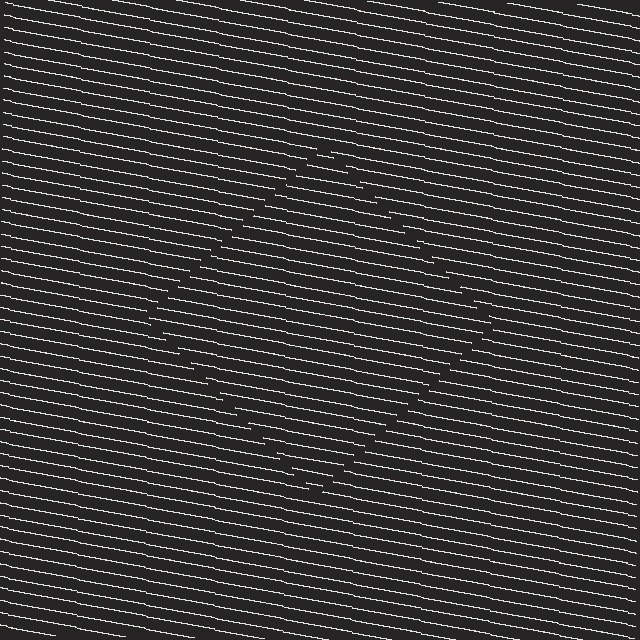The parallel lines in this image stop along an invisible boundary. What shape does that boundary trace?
An illusory square. The interior of the shape contains the same grating, shifted by half a period — the contour is defined by the phase discontinuity where line-ends from the inner and outer gratings abut.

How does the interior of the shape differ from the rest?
The interior of the shape contains the same grating, shifted by half a period — the contour is defined by the phase discontinuity where line-ends from the inner and outer gratings abut.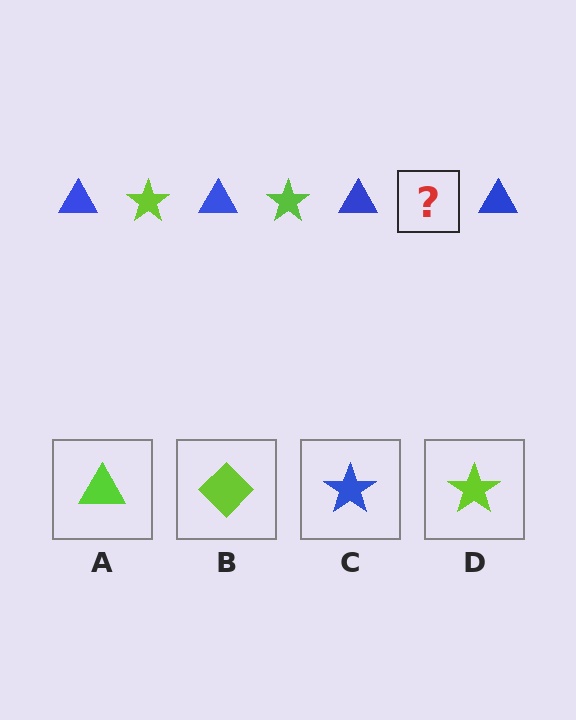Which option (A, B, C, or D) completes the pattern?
D.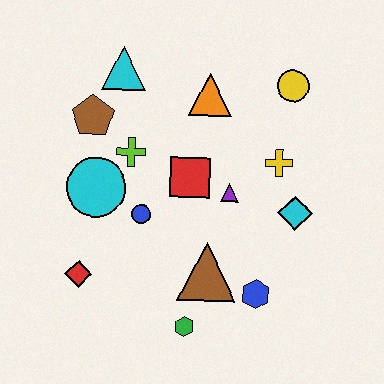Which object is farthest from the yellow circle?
The red diamond is farthest from the yellow circle.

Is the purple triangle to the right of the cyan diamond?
No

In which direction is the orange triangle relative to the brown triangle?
The orange triangle is above the brown triangle.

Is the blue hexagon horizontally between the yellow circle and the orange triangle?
Yes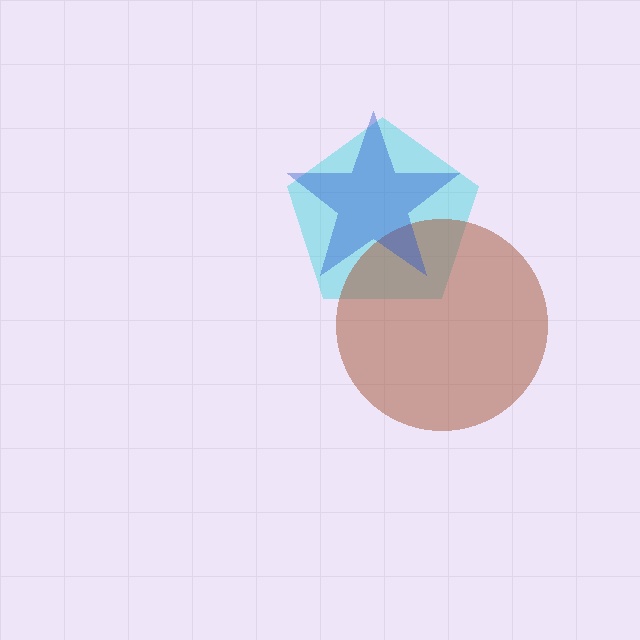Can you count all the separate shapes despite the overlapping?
Yes, there are 3 separate shapes.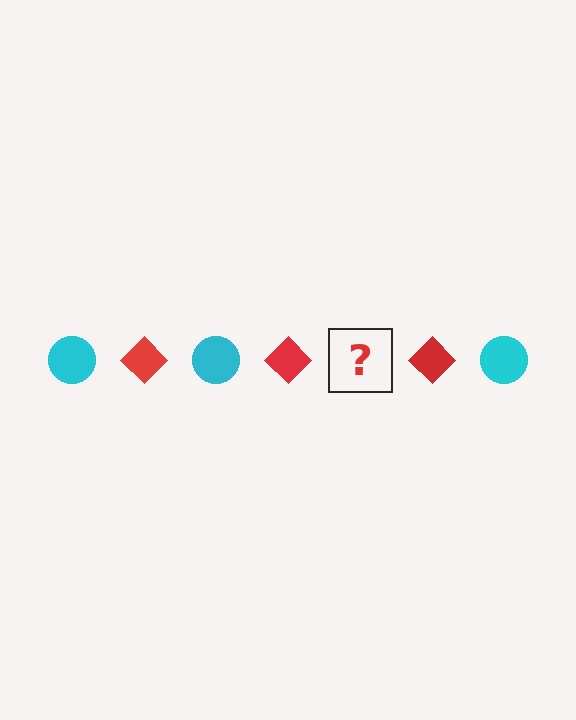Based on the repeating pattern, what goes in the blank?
The blank should be a cyan circle.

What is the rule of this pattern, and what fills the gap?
The rule is that the pattern alternates between cyan circle and red diamond. The gap should be filled with a cyan circle.